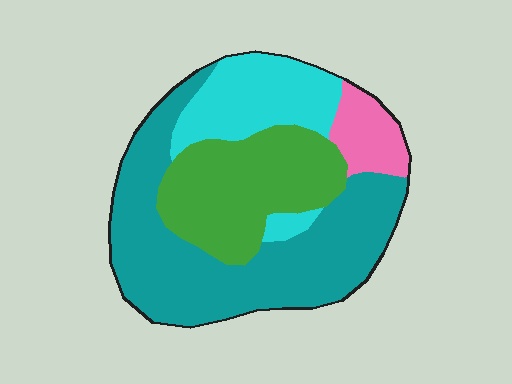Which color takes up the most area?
Teal, at roughly 45%.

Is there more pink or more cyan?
Cyan.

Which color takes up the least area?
Pink, at roughly 10%.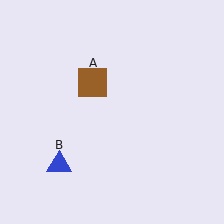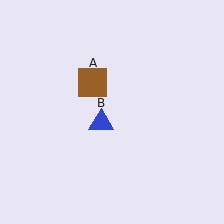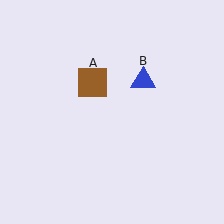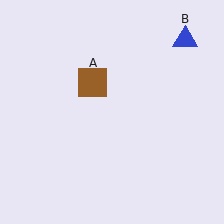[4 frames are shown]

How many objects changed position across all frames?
1 object changed position: blue triangle (object B).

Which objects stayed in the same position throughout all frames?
Brown square (object A) remained stationary.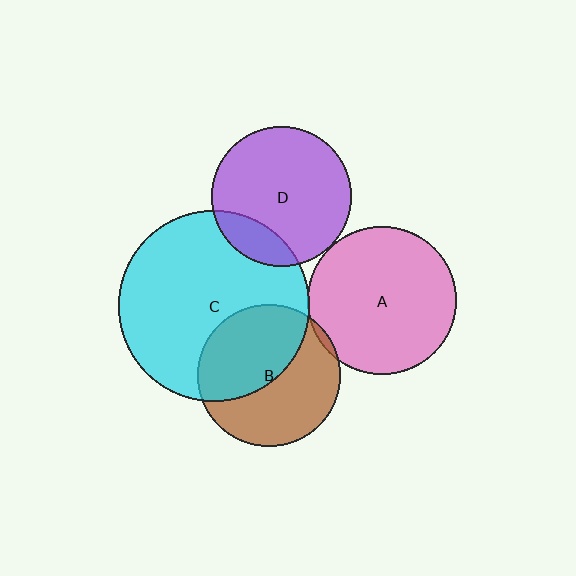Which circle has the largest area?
Circle C (cyan).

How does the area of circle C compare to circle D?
Approximately 1.9 times.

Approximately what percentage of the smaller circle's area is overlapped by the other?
Approximately 5%.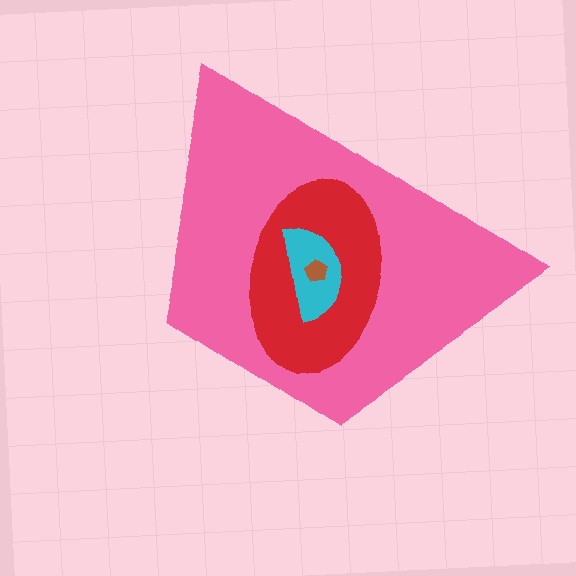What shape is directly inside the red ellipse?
The cyan semicircle.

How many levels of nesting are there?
4.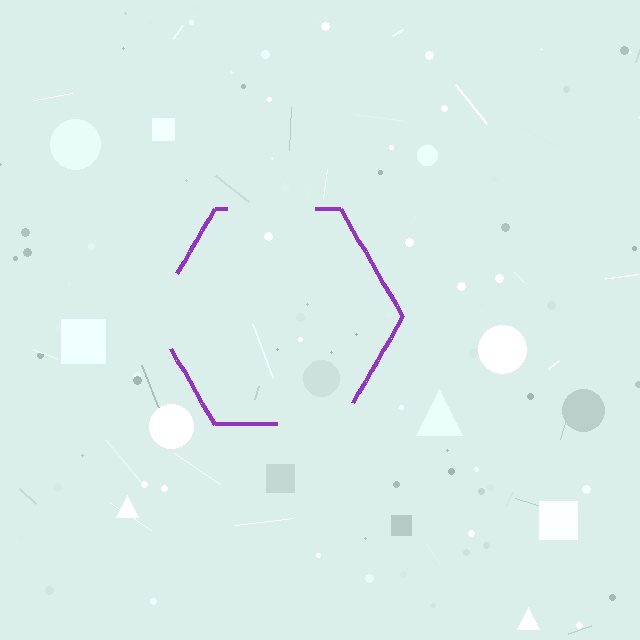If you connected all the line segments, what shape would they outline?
They would outline a hexagon.